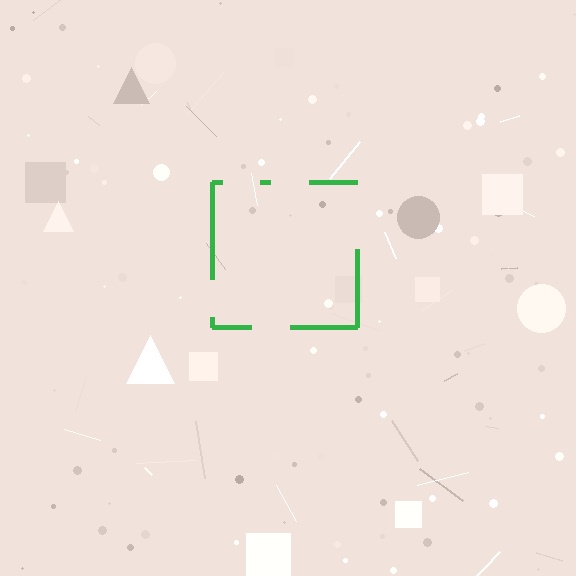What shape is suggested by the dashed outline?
The dashed outline suggests a square.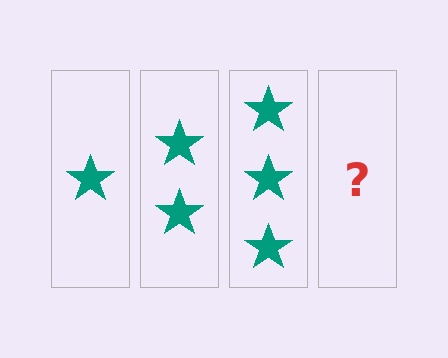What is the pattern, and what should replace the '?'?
The pattern is that each step adds one more star. The '?' should be 4 stars.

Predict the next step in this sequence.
The next step is 4 stars.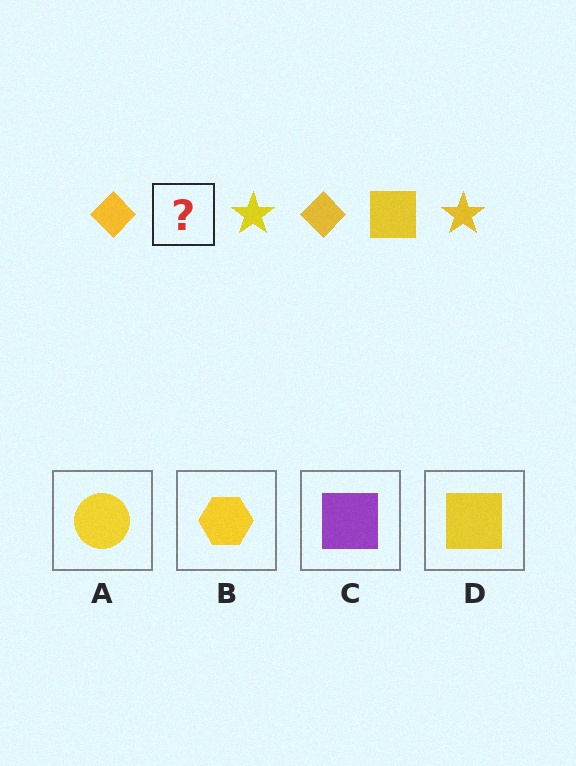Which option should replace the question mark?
Option D.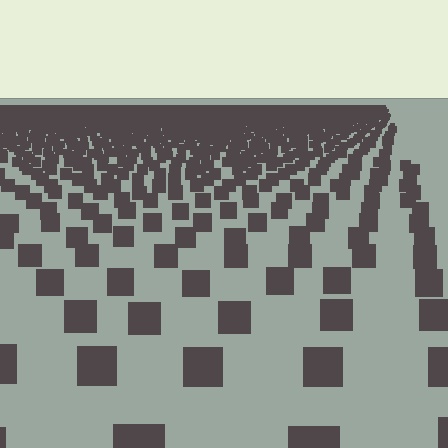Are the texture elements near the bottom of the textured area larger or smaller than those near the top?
Larger. Near the bottom, elements are closer to the viewer and appear at a bigger on-screen size.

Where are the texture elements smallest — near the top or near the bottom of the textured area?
Near the top.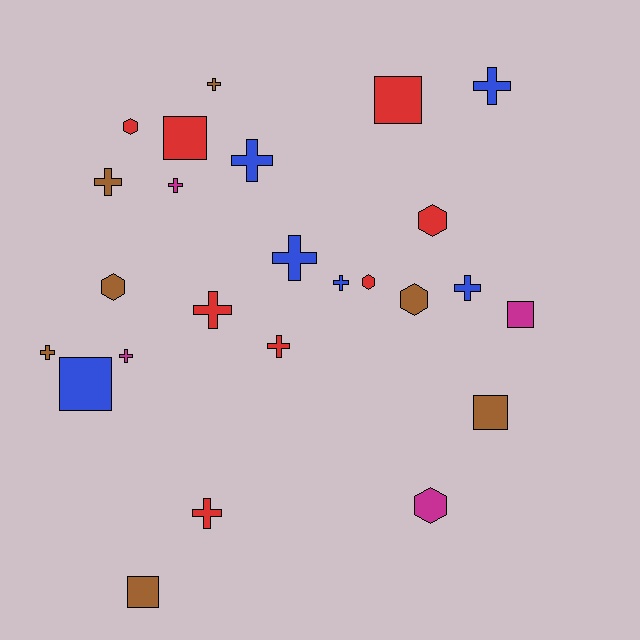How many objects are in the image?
There are 25 objects.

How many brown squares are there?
There are 2 brown squares.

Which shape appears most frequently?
Cross, with 13 objects.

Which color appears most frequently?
Red, with 8 objects.